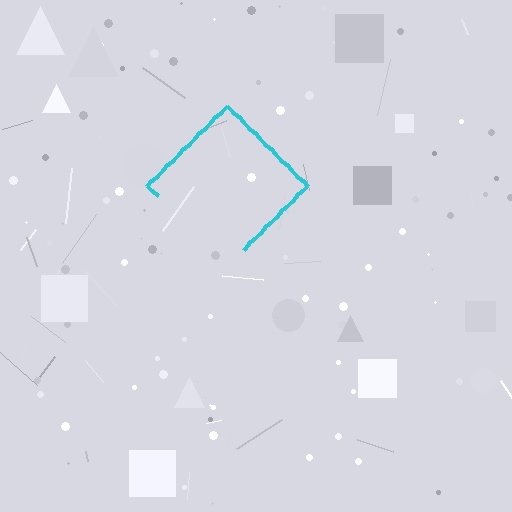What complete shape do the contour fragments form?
The contour fragments form a diamond.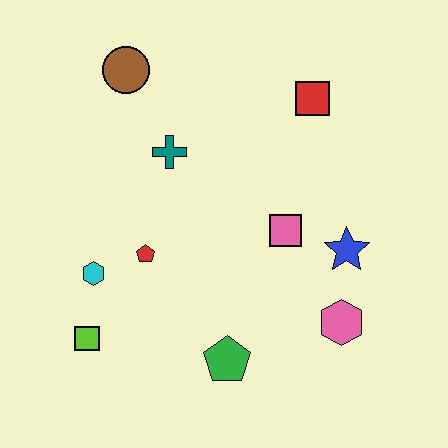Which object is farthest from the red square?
The lime square is farthest from the red square.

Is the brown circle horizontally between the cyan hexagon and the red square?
Yes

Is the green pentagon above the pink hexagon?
No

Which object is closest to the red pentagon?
The cyan hexagon is closest to the red pentagon.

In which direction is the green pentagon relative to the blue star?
The green pentagon is to the left of the blue star.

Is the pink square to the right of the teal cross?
Yes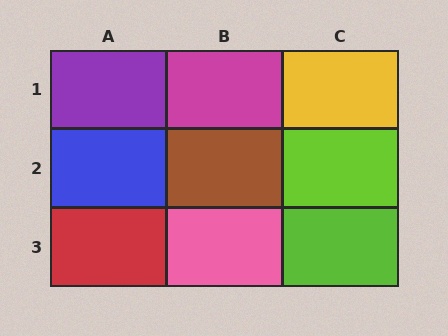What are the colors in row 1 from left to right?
Purple, magenta, yellow.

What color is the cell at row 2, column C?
Lime.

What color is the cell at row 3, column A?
Red.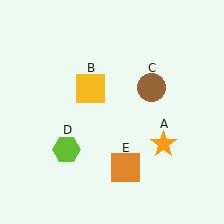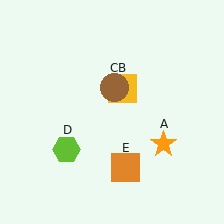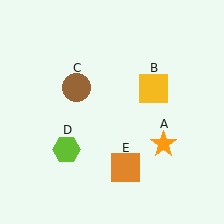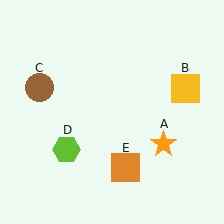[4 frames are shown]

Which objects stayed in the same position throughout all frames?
Orange star (object A) and lime hexagon (object D) and orange square (object E) remained stationary.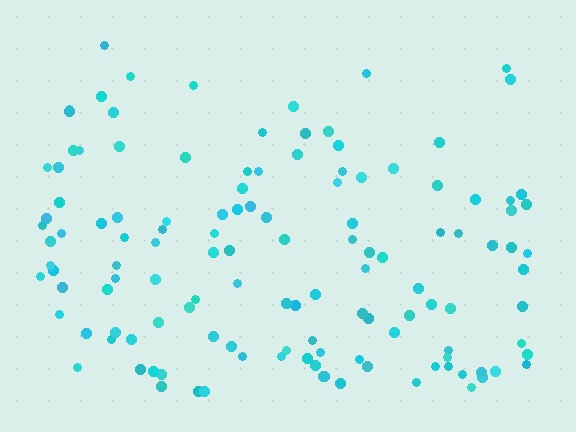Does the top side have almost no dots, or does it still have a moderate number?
Still a moderate number, just noticeably fewer than the bottom.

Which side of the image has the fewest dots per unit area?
The top.